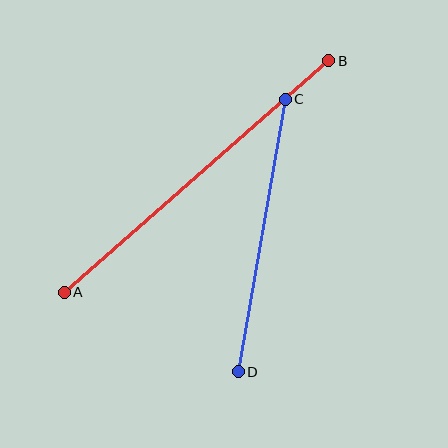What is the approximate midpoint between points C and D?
The midpoint is at approximately (262, 236) pixels.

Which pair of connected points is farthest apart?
Points A and B are farthest apart.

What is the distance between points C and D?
The distance is approximately 276 pixels.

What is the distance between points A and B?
The distance is approximately 352 pixels.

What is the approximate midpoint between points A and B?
The midpoint is at approximately (197, 176) pixels.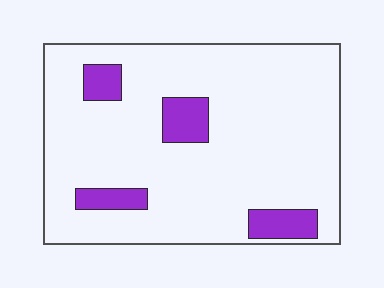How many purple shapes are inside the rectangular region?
4.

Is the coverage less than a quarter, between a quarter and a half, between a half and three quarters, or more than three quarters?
Less than a quarter.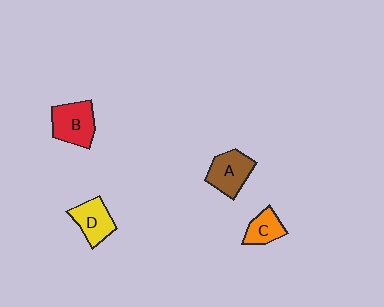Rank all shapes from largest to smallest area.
From largest to smallest: B (red), A (brown), D (yellow), C (orange).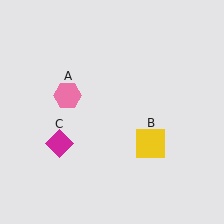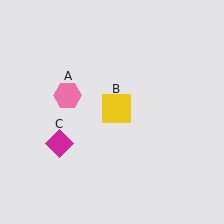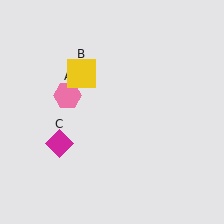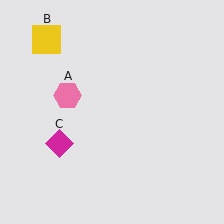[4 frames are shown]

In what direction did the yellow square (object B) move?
The yellow square (object B) moved up and to the left.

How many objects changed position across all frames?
1 object changed position: yellow square (object B).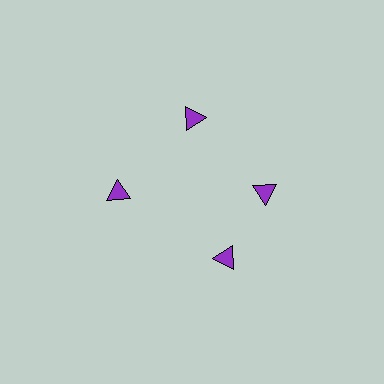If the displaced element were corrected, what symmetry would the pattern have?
It would have 4-fold rotational symmetry — the pattern would map onto itself every 90 degrees.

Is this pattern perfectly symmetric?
No. The 4 purple triangles are arranged in a ring, but one element near the 6 o'clock position is rotated out of alignment along the ring, breaking the 4-fold rotational symmetry.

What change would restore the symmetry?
The symmetry would be restored by rotating it back into even spacing with its neighbors so that all 4 triangles sit at equal angles and equal distance from the center.